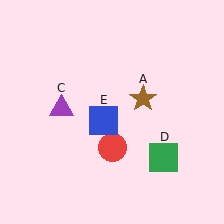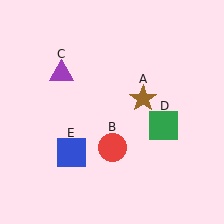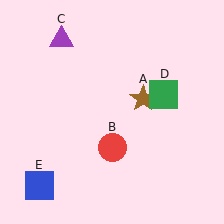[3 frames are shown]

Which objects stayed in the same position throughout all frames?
Brown star (object A) and red circle (object B) remained stationary.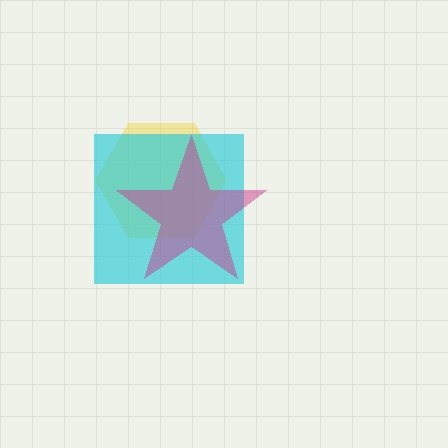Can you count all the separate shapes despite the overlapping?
Yes, there are 3 separate shapes.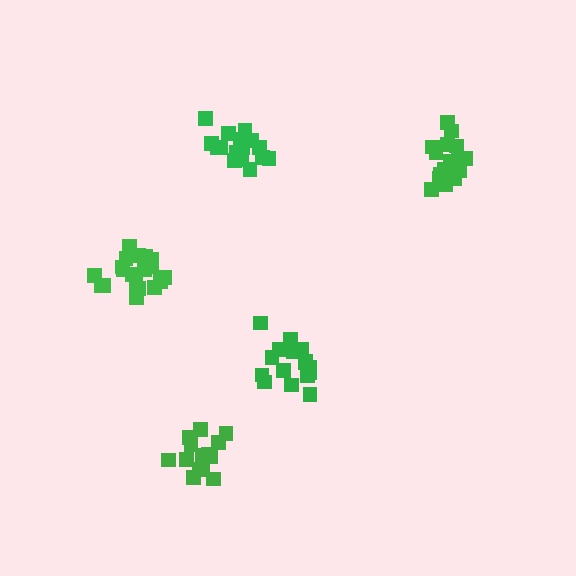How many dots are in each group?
Group 1: 15 dots, Group 2: 16 dots, Group 3: 21 dots, Group 4: 17 dots, Group 5: 16 dots (85 total).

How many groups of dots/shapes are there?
There are 5 groups.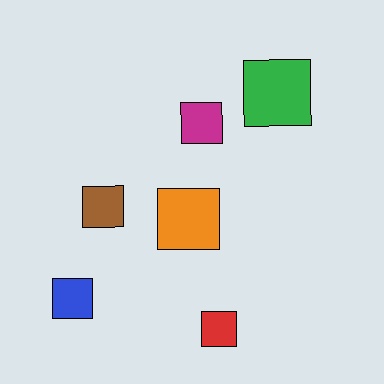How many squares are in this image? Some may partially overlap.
There are 6 squares.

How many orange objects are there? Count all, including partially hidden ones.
There is 1 orange object.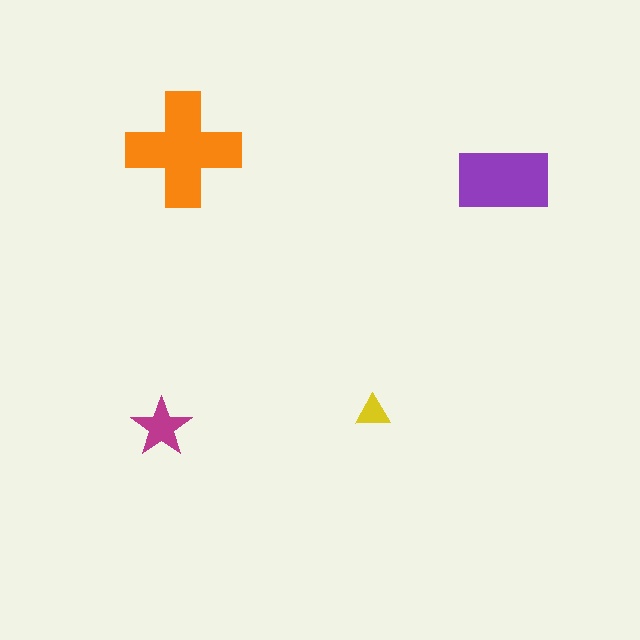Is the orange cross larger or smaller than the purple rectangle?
Larger.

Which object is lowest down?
The magenta star is bottommost.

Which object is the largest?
The orange cross.